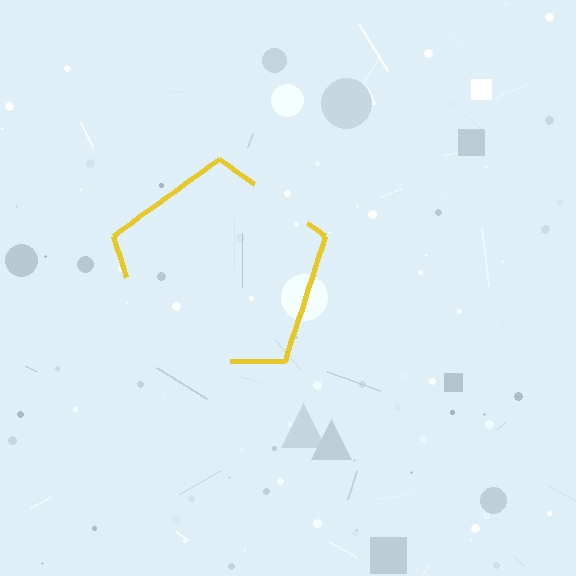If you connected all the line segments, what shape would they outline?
They would outline a pentagon.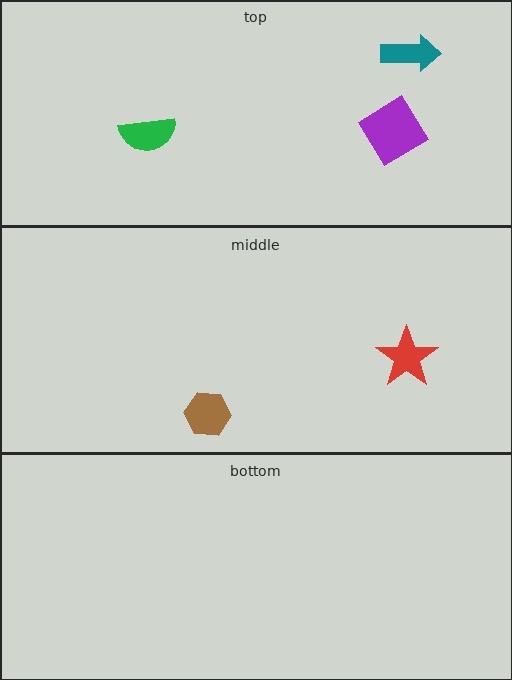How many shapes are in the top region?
3.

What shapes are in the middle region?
The red star, the brown hexagon.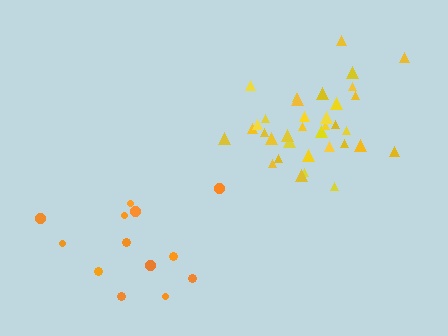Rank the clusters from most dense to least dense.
yellow, orange.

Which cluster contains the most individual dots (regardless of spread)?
Yellow (35).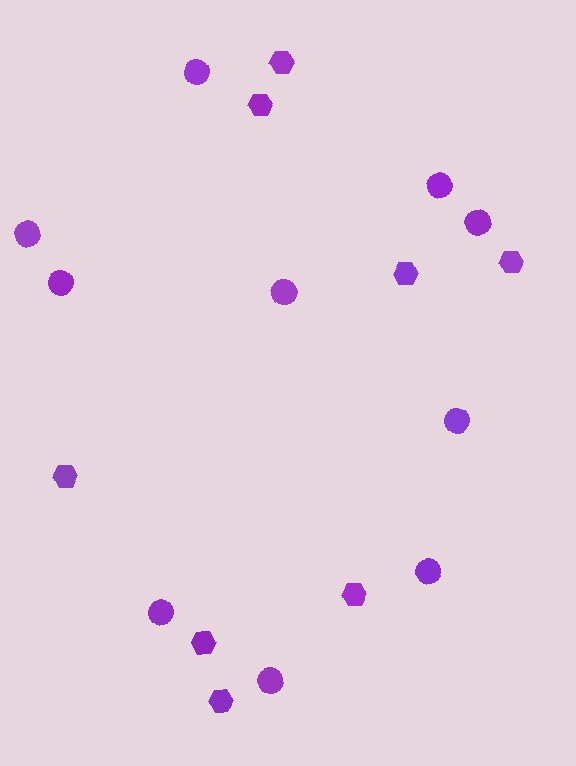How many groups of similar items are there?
There are 2 groups: one group of hexagons (8) and one group of circles (10).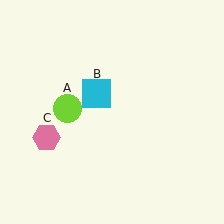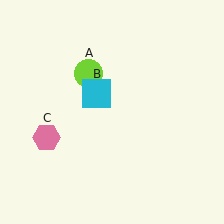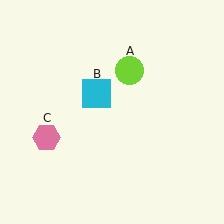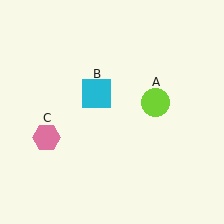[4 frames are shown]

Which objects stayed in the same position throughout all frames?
Cyan square (object B) and pink hexagon (object C) remained stationary.